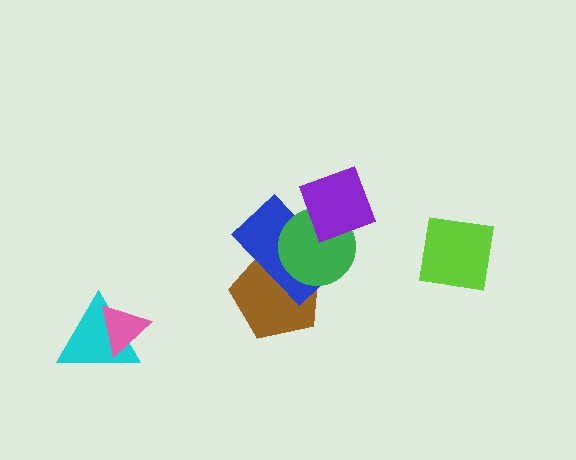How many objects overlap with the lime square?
0 objects overlap with the lime square.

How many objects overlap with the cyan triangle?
1 object overlaps with the cyan triangle.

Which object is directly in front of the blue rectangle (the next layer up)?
The green circle is directly in front of the blue rectangle.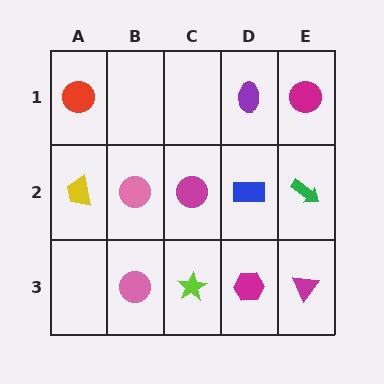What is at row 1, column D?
A purple ellipse.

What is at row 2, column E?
A green arrow.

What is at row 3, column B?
A pink circle.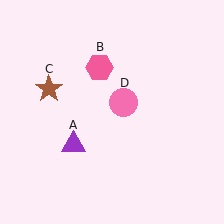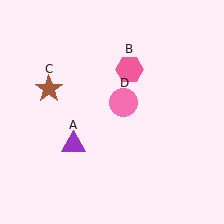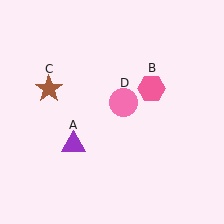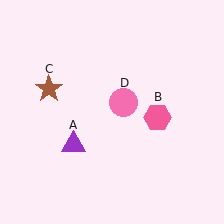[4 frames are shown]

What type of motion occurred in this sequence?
The pink hexagon (object B) rotated clockwise around the center of the scene.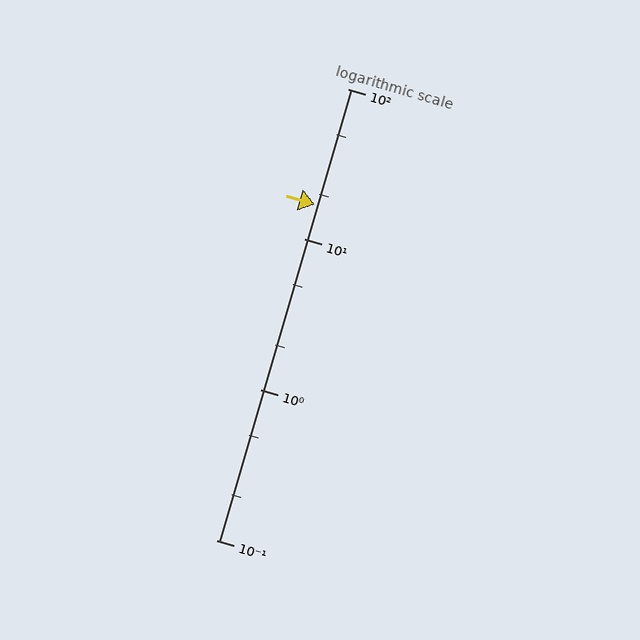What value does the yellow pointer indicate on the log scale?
The pointer indicates approximately 17.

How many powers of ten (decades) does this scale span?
The scale spans 3 decades, from 0.1 to 100.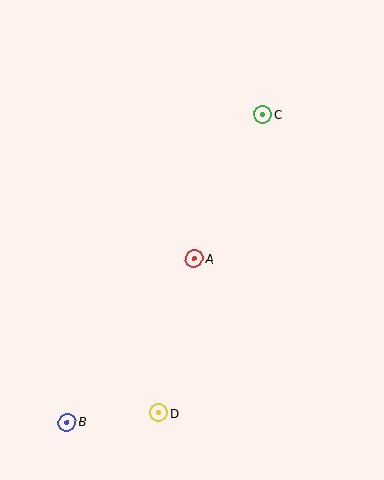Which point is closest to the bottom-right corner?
Point D is closest to the bottom-right corner.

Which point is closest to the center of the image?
Point A at (194, 259) is closest to the center.